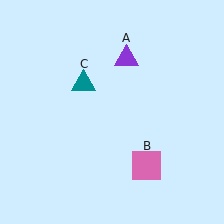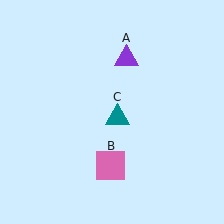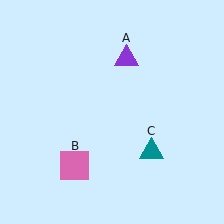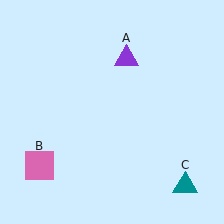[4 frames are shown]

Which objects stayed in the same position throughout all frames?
Purple triangle (object A) remained stationary.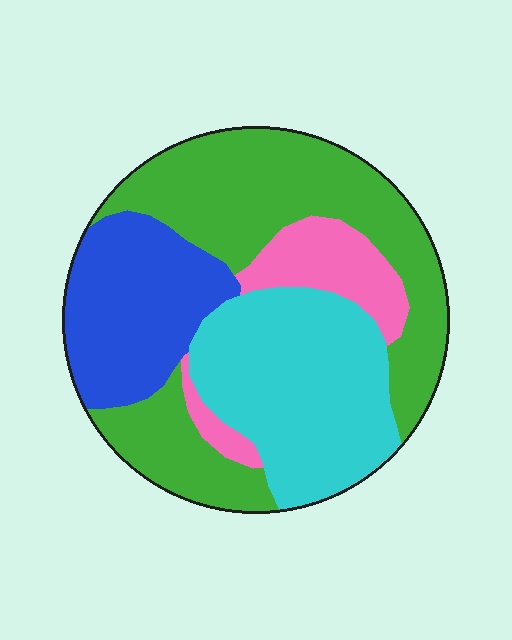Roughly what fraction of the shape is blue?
Blue takes up about one fifth (1/5) of the shape.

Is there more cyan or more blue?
Cyan.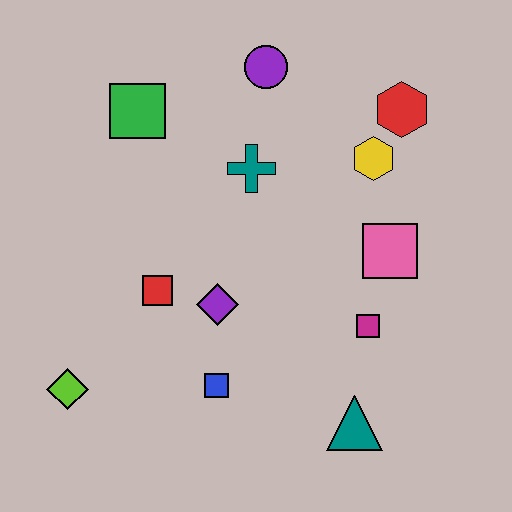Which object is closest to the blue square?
The purple diamond is closest to the blue square.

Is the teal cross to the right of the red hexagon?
No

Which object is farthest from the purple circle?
The lime diamond is farthest from the purple circle.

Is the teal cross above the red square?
Yes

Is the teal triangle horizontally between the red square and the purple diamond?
No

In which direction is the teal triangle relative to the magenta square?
The teal triangle is below the magenta square.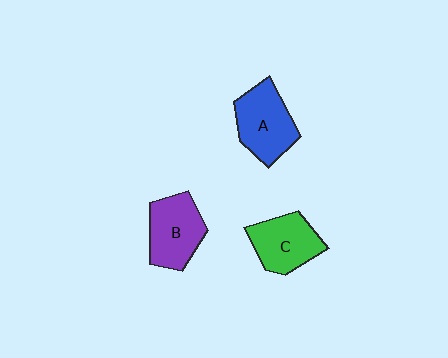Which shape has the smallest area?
Shape C (green).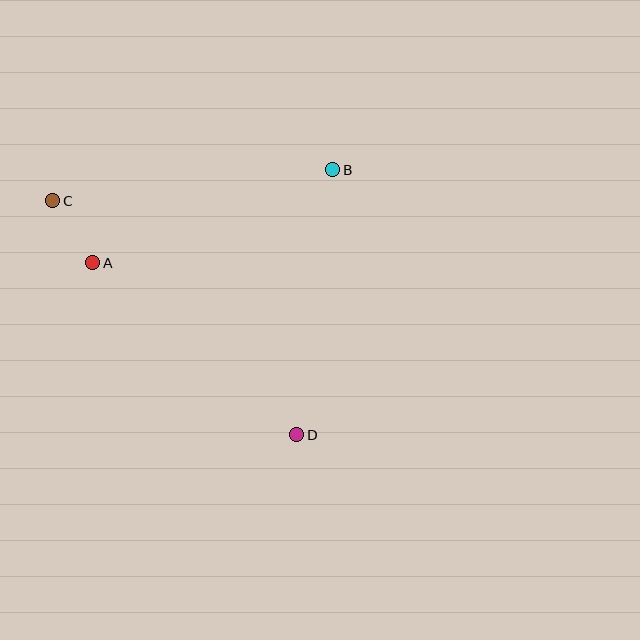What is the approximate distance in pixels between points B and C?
The distance between B and C is approximately 282 pixels.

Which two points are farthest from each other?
Points C and D are farthest from each other.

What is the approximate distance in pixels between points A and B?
The distance between A and B is approximately 258 pixels.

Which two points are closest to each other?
Points A and C are closest to each other.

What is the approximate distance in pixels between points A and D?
The distance between A and D is approximately 267 pixels.